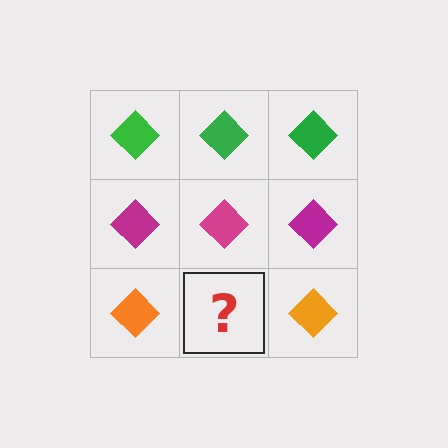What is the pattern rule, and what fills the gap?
The rule is that each row has a consistent color. The gap should be filled with an orange diamond.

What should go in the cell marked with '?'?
The missing cell should contain an orange diamond.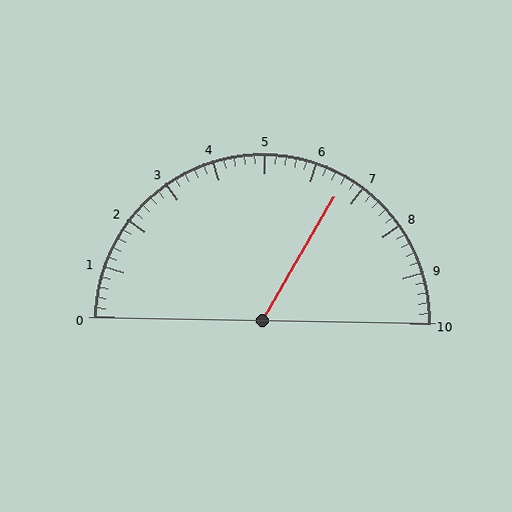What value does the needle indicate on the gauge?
The needle indicates approximately 6.6.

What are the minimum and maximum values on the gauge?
The gauge ranges from 0 to 10.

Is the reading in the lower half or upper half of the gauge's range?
The reading is in the upper half of the range (0 to 10).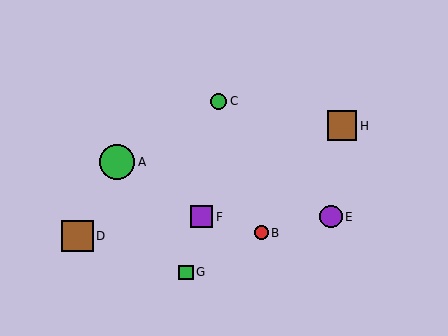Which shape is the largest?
The green circle (labeled A) is the largest.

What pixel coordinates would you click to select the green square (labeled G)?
Click at (186, 272) to select the green square G.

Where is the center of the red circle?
The center of the red circle is at (261, 233).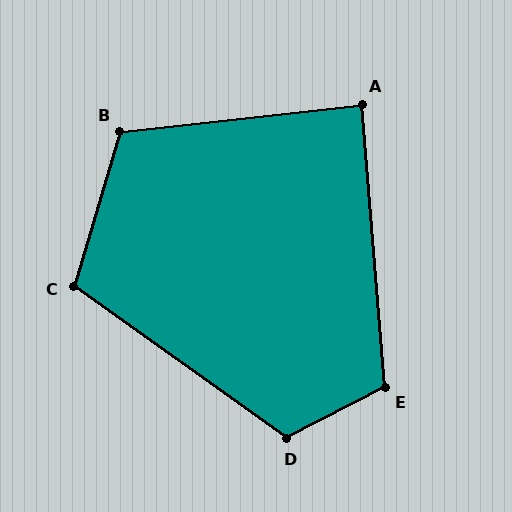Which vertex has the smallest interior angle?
A, at approximately 89 degrees.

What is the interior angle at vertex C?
Approximately 109 degrees (obtuse).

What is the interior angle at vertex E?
Approximately 112 degrees (obtuse).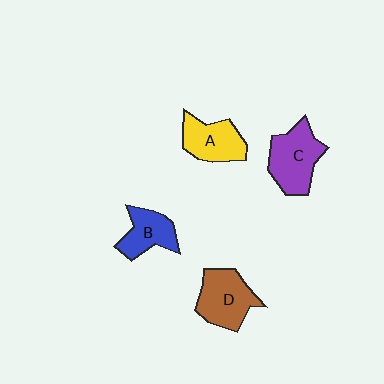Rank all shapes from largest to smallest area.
From largest to smallest: C (purple), D (brown), A (yellow), B (blue).